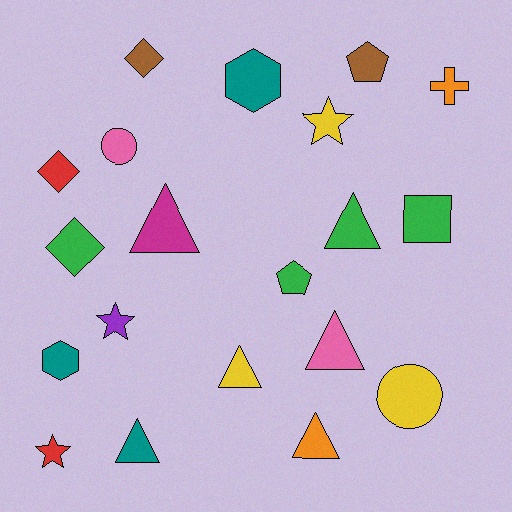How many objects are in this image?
There are 20 objects.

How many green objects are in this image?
There are 4 green objects.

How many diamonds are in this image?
There are 3 diamonds.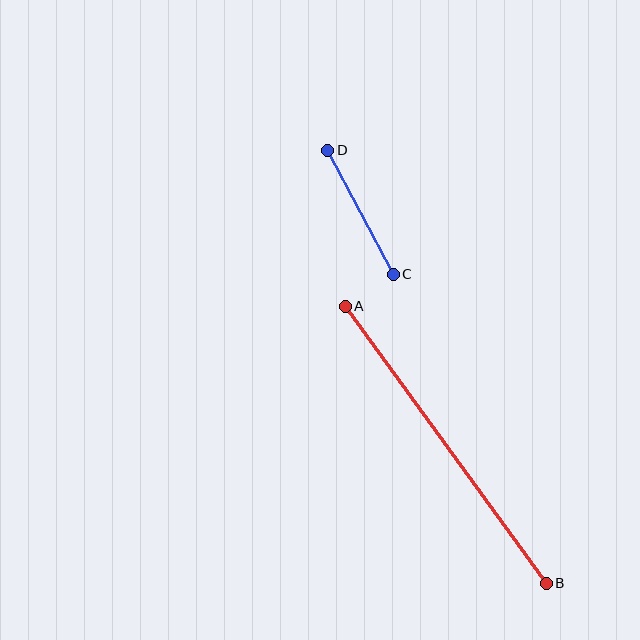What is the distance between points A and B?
The distance is approximately 342 pixels.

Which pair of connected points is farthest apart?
Points A and B are farthest apart.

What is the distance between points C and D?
The distance is approximately 141 pixels.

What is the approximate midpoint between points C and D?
The midpoint is at approximately (360, 212) pixels.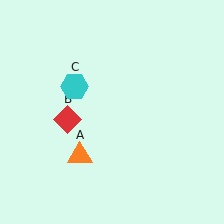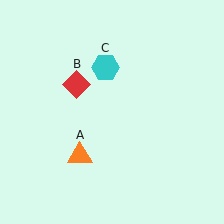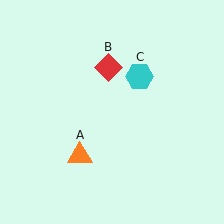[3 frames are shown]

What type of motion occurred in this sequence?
The red diamond (object B), cyan hexagon (object C) rotated clockwise around the center of the scene.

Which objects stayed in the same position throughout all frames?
Orange triangle (object A) remained stationary.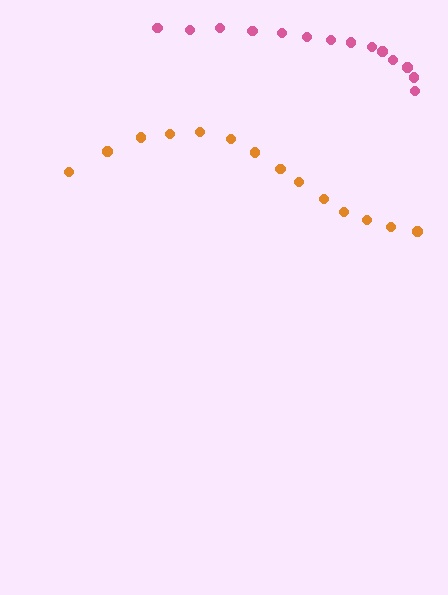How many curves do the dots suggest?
There are 2 distinct paths.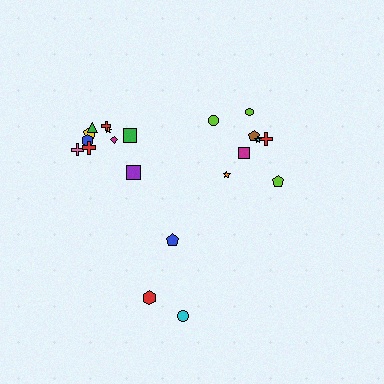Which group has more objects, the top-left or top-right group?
The top-left group.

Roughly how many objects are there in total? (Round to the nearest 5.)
Roughly 20 objects in total.